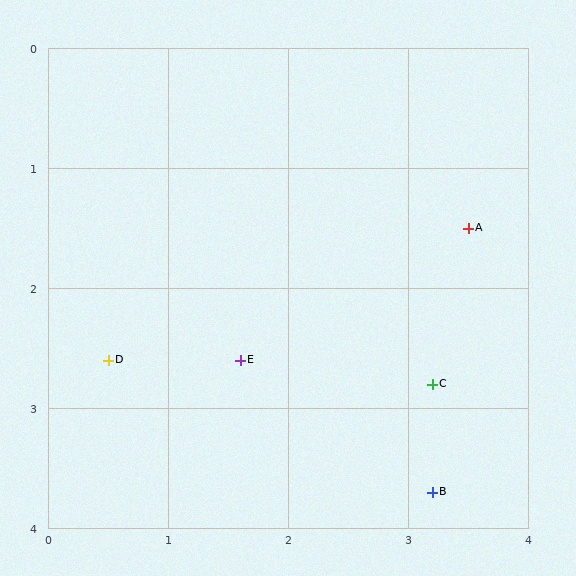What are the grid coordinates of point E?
Point E is at approximately (1.6, 2.6).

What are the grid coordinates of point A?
Point A is at approximately (3.5, 1.5).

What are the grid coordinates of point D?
Point D is at approximately (0.5, 2.6).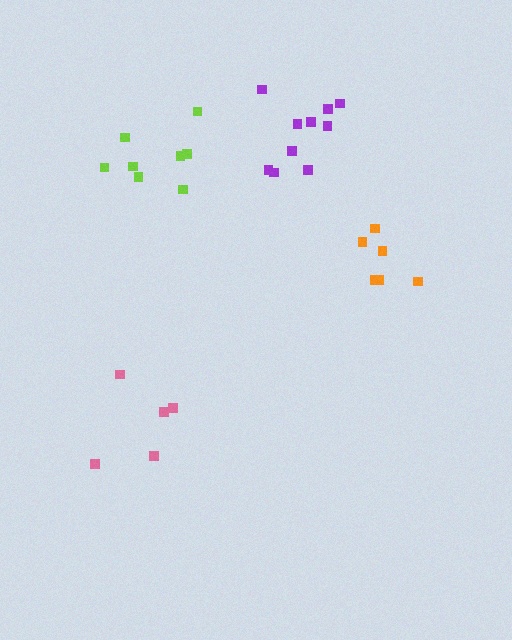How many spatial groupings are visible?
There are 4 spatial groupings.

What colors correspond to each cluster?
The clusters are colored: purple, orange, pink, lime.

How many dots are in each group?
Group 1: 10 dots, Group 2: 6 dots, Group 3: 5 dots, Group 4: 8 dots (29 total).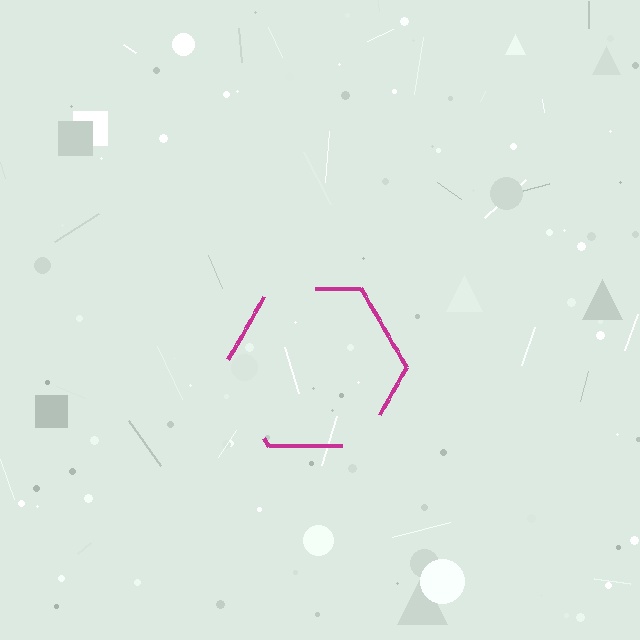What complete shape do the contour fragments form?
The contour fragments form a hexagon.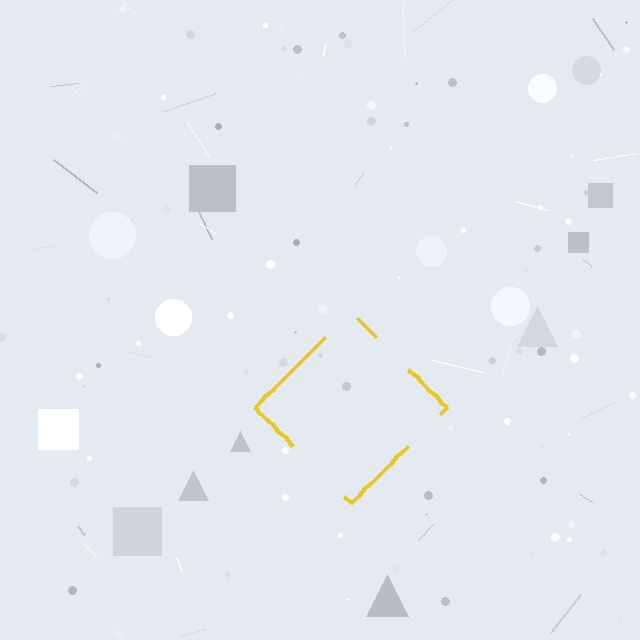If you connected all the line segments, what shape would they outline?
They would outline a diamond.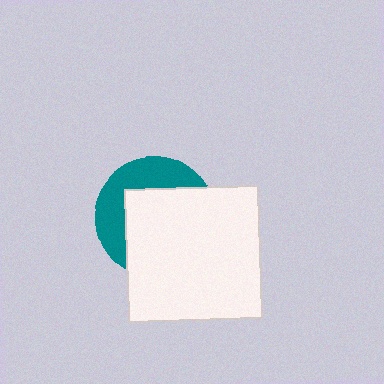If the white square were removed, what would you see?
You would see the complete teal circle.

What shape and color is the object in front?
The object in front is a white square.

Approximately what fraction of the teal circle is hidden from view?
Roughly 62% of the teal circle is hidden behind the white square.